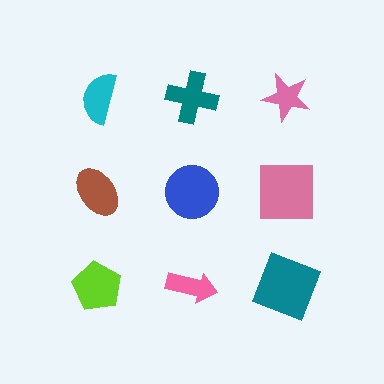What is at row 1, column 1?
A cyan semicircle.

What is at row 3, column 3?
A teal square.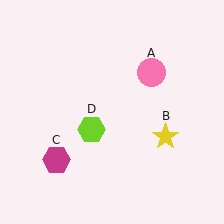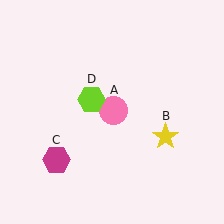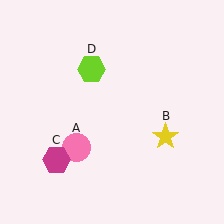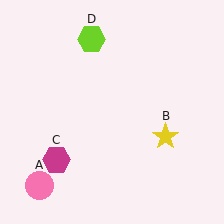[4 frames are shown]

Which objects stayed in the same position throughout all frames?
Yellow star (object B) and magenta hexagon (object C) remained stationary.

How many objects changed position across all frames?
2 objects changed position: pink circle (object A), lime hexagon (object D).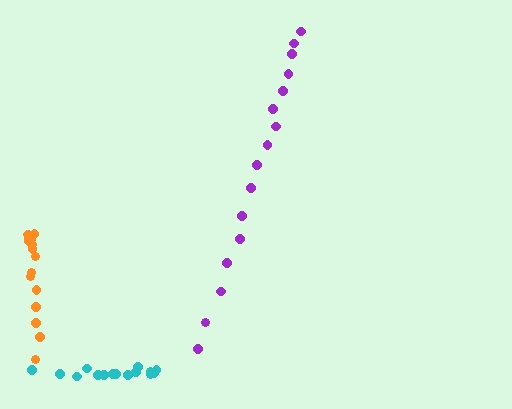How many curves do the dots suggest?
There are 3 distinct paths.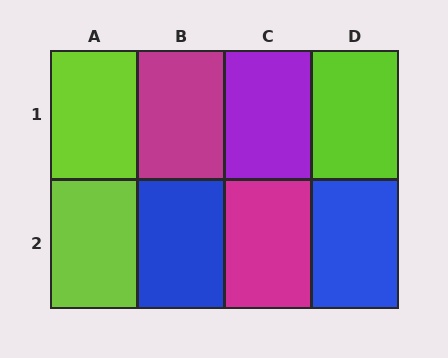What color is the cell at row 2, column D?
Blue.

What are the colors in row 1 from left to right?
Lime, magenta, purple, lime.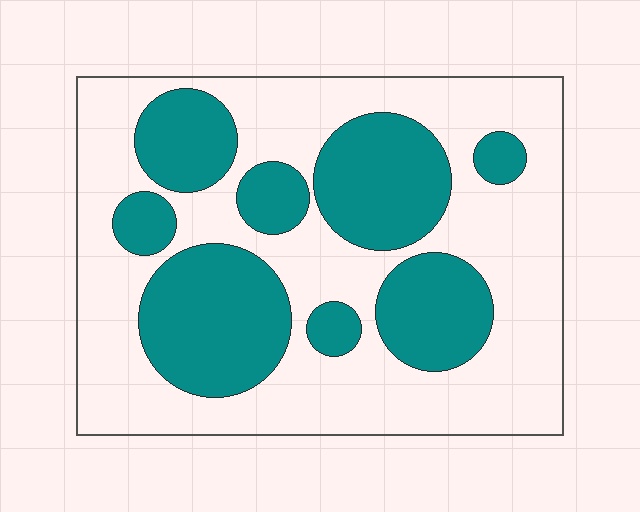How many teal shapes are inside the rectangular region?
8.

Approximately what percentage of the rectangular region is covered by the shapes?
Approximately 40%.